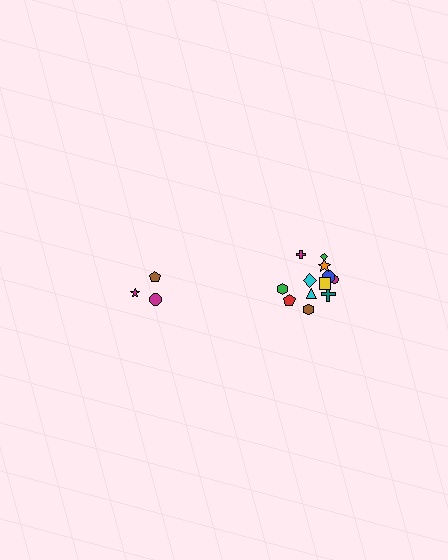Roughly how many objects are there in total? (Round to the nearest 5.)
Roughly 15 objects in total.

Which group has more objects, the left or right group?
The right group.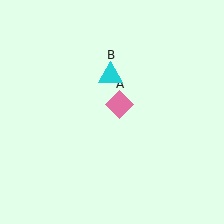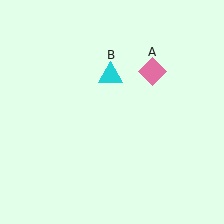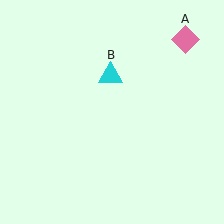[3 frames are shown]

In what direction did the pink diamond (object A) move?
The pink diamond (object A) moved up and to the right.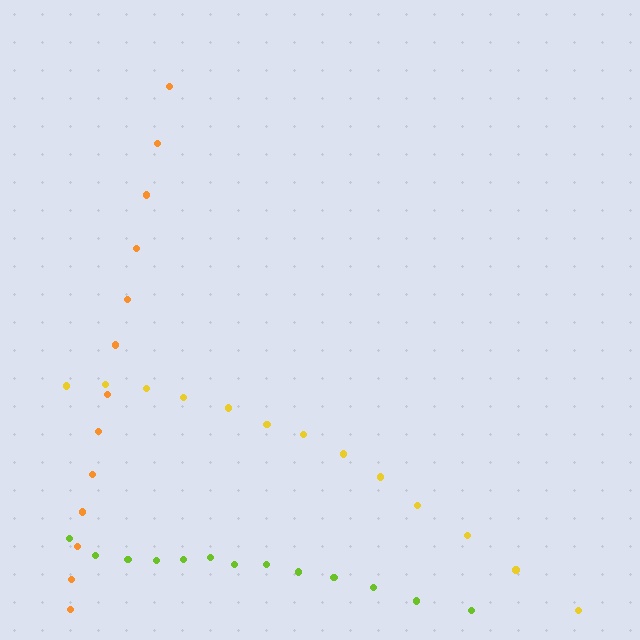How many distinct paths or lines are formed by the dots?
There are 3 distinct paths.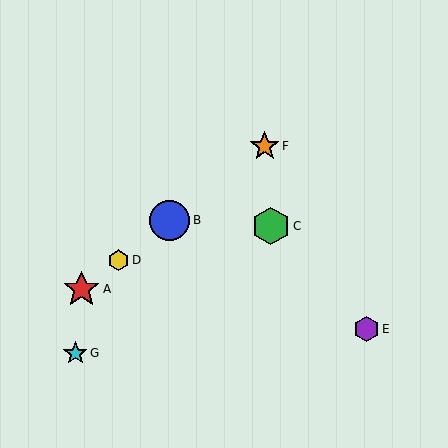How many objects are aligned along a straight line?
4 objects (A, B, D, F) are aligned along a straight line.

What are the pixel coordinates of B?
Object B is at (170, 220).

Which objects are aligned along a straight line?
Objects A, B, D, F are aligned along a straight line.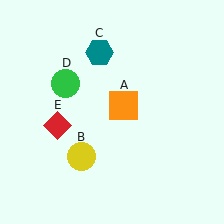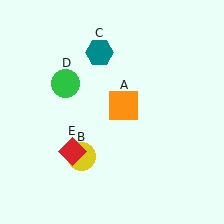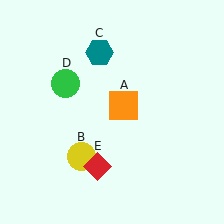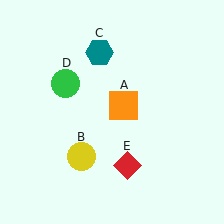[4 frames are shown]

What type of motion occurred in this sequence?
The red diamond (object E) rotated counterclockwise around the center of the scene.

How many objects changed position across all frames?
1 object changed position: red diamond (object E).